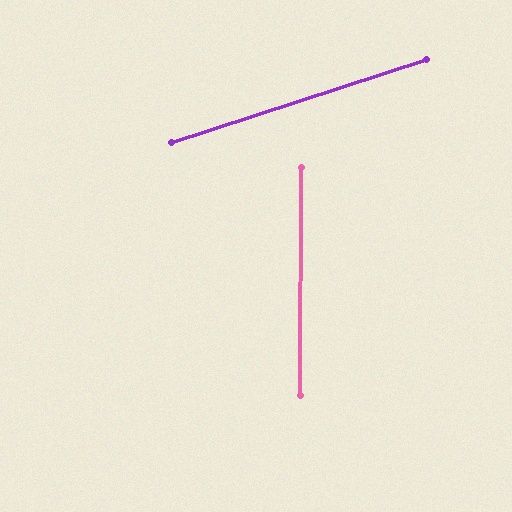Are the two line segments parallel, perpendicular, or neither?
Neither parallel nor perpendicular — they differ by about 71°.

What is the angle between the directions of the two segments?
Approximately 71 degrees.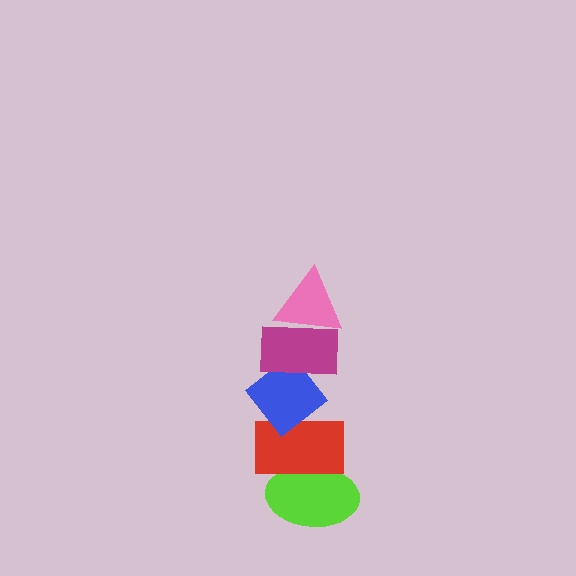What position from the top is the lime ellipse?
The lime ellipse is 5th from the top.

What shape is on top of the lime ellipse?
The red rectangle is on top of the lime ellipse.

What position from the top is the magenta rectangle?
The magenta rectangle is 2nd from the top.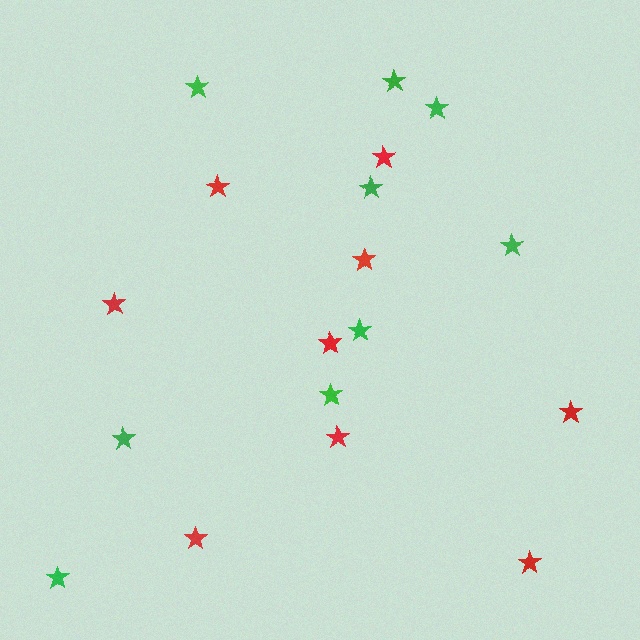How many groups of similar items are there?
There are 2 groups: one group of green stars (9) and one group of red stars (9).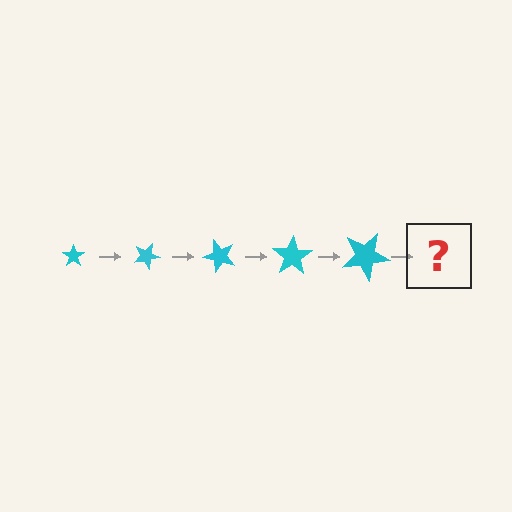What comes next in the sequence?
The next element should be a star, larger than the previous one and rotated 125 degrees from the start.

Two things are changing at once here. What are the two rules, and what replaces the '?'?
The two rules are that the star grows larger each step and it rotates 25 degrees each step. The '?' should be a star, larger than the previous one and rotated 125 degrees from the start.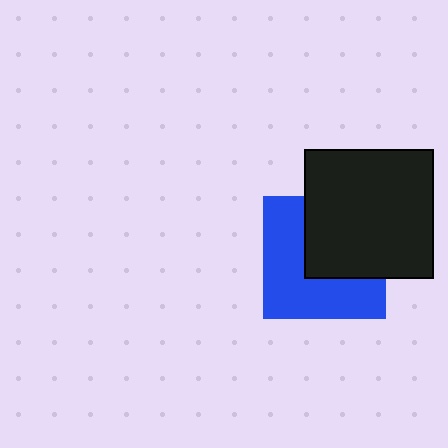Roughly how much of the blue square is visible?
About half of it is visible (roughly 54%).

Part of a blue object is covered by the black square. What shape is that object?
It is a square.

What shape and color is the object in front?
The object in front is a black square.